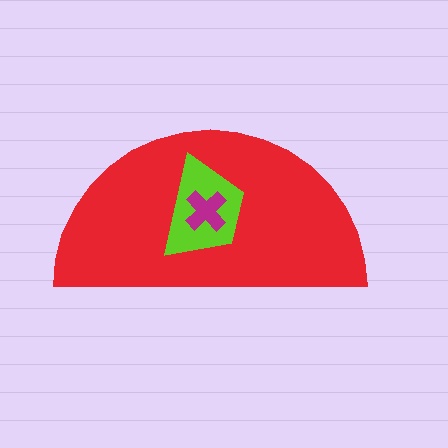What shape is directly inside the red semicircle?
The lime trapezoid.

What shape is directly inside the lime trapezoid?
The magenta cross.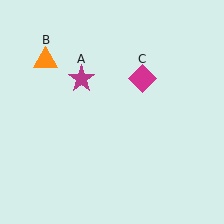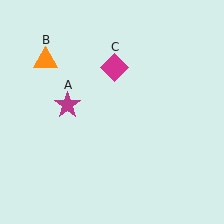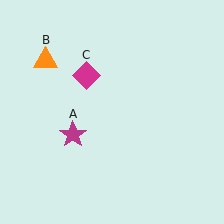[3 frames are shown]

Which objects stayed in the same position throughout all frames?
Orange triangle (object B) remained stationary.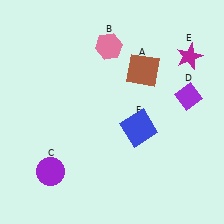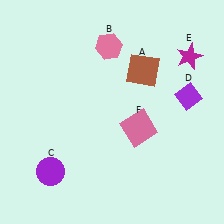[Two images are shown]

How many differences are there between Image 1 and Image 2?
There is 1 difference between the two images.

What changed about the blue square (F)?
In Image 1, F is blue. In Image 2, it changed to pink.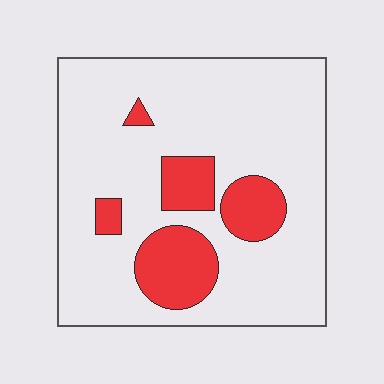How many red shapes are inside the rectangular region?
5.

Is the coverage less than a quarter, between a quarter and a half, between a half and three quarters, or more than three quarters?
Less than a quarter.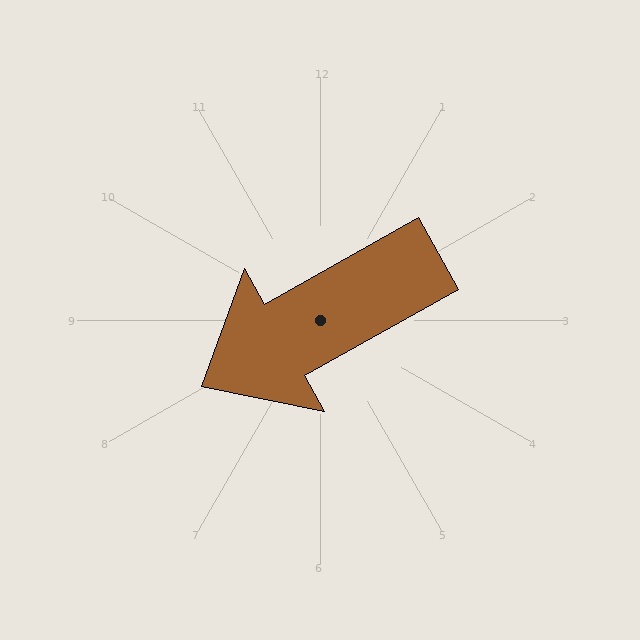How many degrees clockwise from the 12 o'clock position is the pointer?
Approximately 241 degrees.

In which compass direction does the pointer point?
Southwest.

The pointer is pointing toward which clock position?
Roughly 8 o'clock.